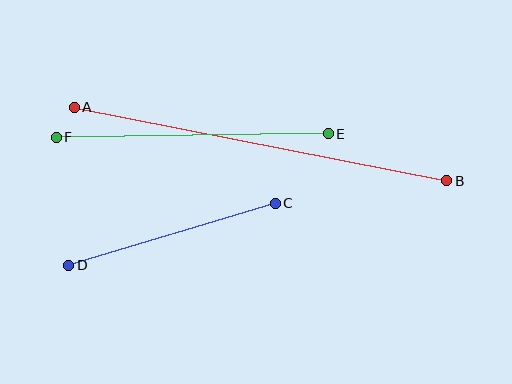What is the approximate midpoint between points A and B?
The midpoint is at approximately (261, 144) pixels.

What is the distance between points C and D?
The distance is approximately 215 pixels.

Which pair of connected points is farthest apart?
Points A and B are farthest apart.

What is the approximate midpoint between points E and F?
The midpoint is at approximately (192, 135) pixels.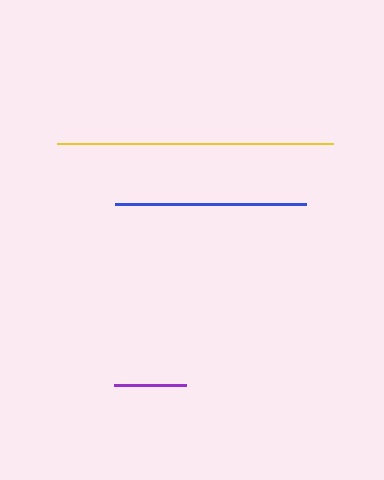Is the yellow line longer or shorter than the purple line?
The yellow line is longer than the purple line.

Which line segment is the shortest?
The purple line is the shortest at approximately 72 pixels.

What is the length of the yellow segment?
The yellow segment is approximately 276 pixels long.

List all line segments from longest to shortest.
From longest to shortest: yellow, blue, purple.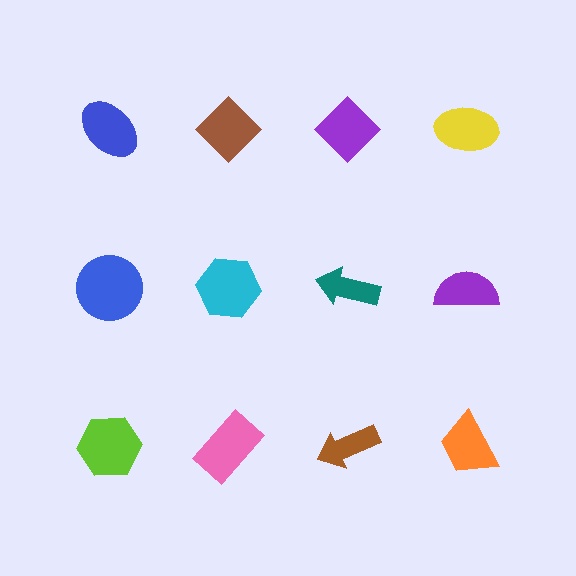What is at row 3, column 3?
A brown arrow.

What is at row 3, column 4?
An orange trapezoid.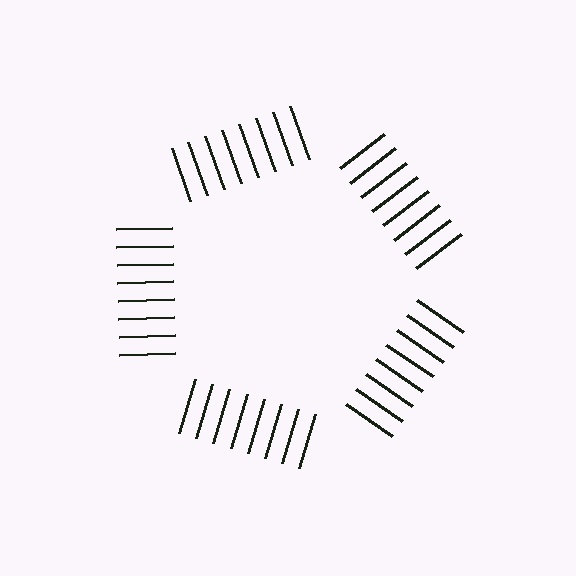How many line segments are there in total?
40 — 8 along each of the 5 edges.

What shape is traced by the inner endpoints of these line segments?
An illusory pentagon — the line segments terminate on its edges but no continuous stroke is drawn.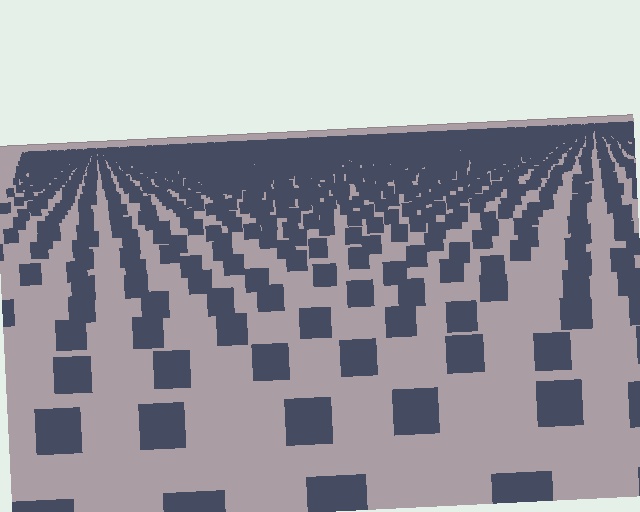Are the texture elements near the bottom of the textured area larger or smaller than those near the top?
Larger. Near the bottom, elements are closer to the viewer and appear at a bigger on-screen size.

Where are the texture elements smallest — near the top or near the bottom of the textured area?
Near the top.